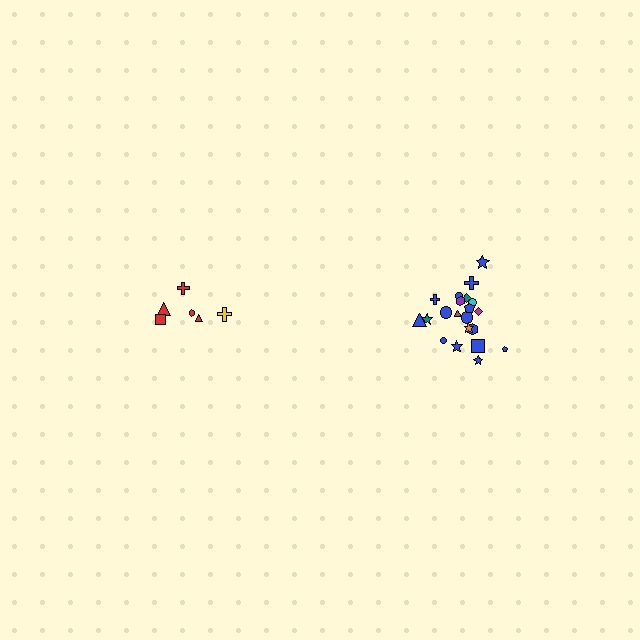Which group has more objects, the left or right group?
The right group.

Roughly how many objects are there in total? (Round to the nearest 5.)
Roughly 30 objects in total.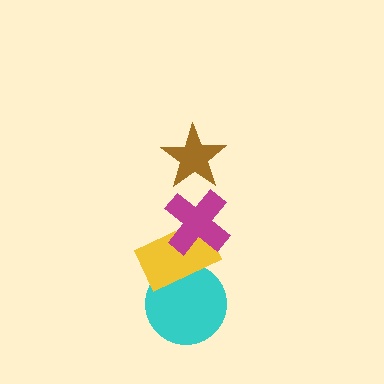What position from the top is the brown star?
The brown star is 1st from the top.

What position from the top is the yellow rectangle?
The yellow rectangle is 3rd from the top.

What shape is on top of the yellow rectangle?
The magenta cross is on top of the yellow rectangle.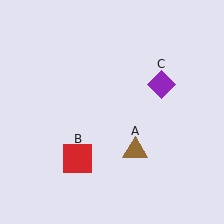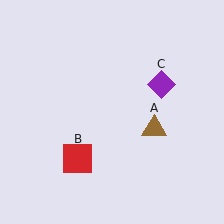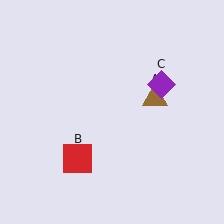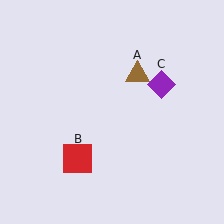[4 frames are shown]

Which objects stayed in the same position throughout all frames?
Red square (object B) and purple diamond (object C) remained stationary.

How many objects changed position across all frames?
1 object changed position: brown triangle (object A).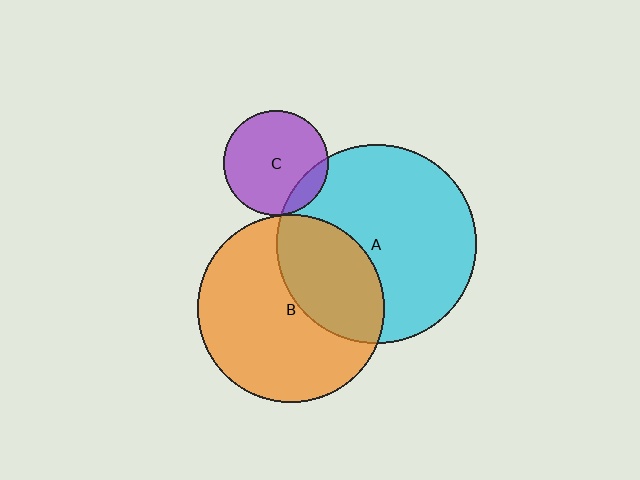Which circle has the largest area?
Circle A (cyan).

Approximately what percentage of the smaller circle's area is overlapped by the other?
Approximately 15%.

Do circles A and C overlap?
Yes.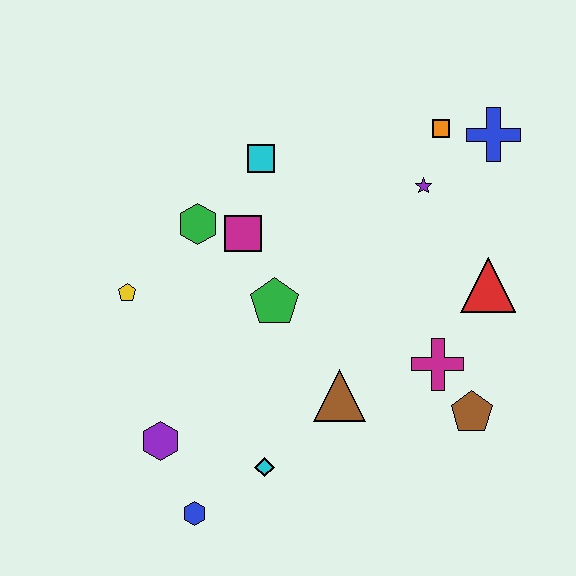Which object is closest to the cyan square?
The magenta square is closest to the cyan square.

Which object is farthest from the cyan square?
The blue hexagon is farthest from the cyan square.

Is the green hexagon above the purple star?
No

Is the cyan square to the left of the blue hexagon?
No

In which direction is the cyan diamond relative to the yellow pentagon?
The cyan diamond is below the yellow pentagon.